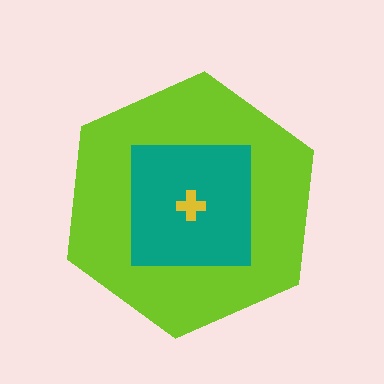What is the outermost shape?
The lime hexagon.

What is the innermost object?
The yellow cross.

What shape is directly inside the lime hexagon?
The teal square.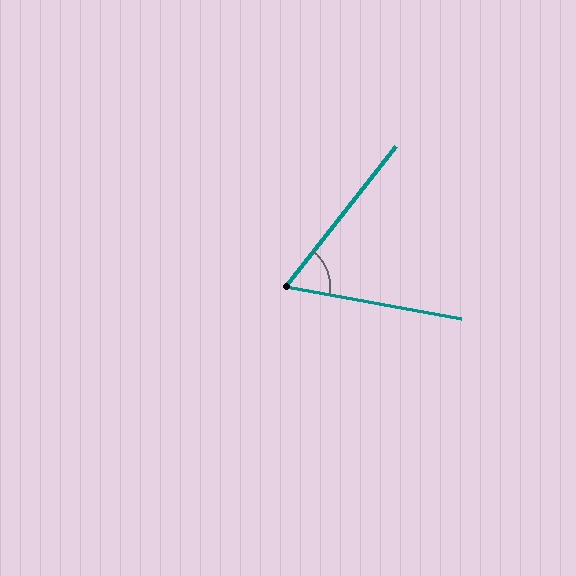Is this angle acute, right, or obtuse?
It is acute.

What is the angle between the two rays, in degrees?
Approximately 62 degrees.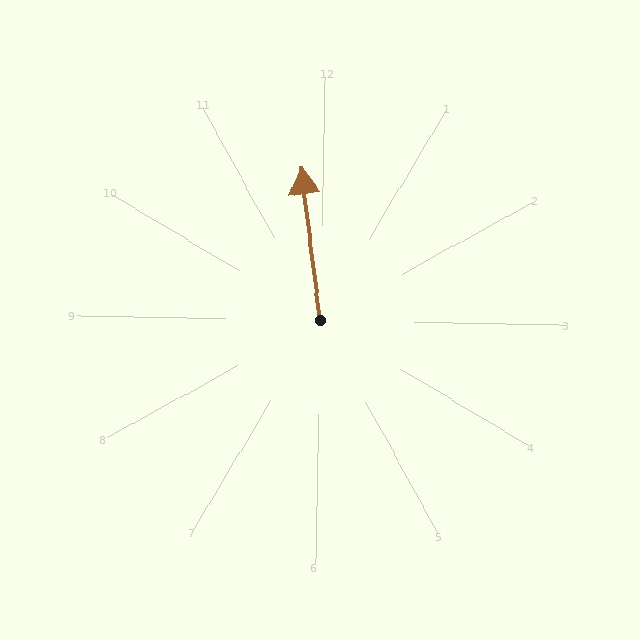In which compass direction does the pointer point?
North.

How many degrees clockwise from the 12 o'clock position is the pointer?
Approximately 352 degrees.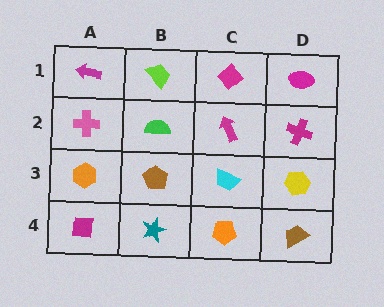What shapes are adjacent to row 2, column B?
A lime trapezoid (row 1, column B), a brown pentagon (row 3, column B), a pink cross (row 2, column A), a magenta arrow (row 2, column C).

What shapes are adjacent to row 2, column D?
A magenta ellipse (row 1, column D), a yellow hexagon (row 3, column D), a magenta arrow (row 2, column C).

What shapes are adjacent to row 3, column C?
A magenta arrow (row 2, column C), an orange pentagon (row 4, column C), a brown pentagon (row 3, column B), a yellow hexagon (row 3, column D).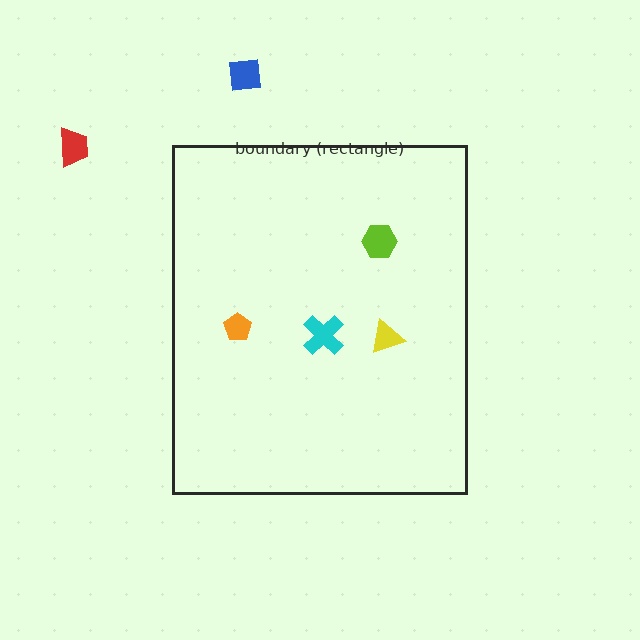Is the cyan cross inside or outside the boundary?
Inside.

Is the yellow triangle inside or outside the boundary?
Inside.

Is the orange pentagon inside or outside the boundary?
Inside.